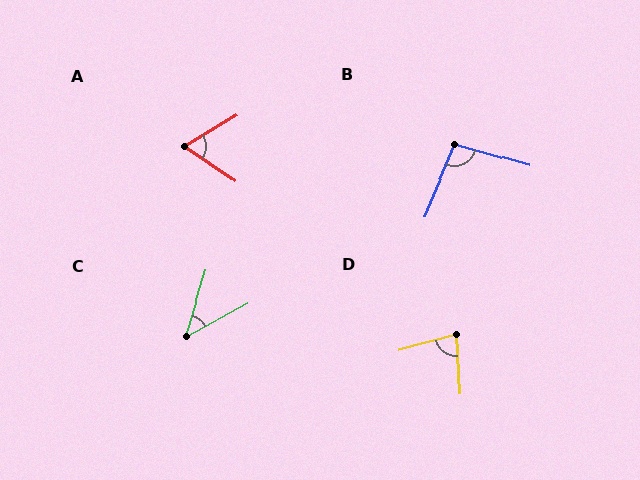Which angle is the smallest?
C, at approximately 44 degrees.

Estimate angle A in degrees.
Approximately 65 degrees.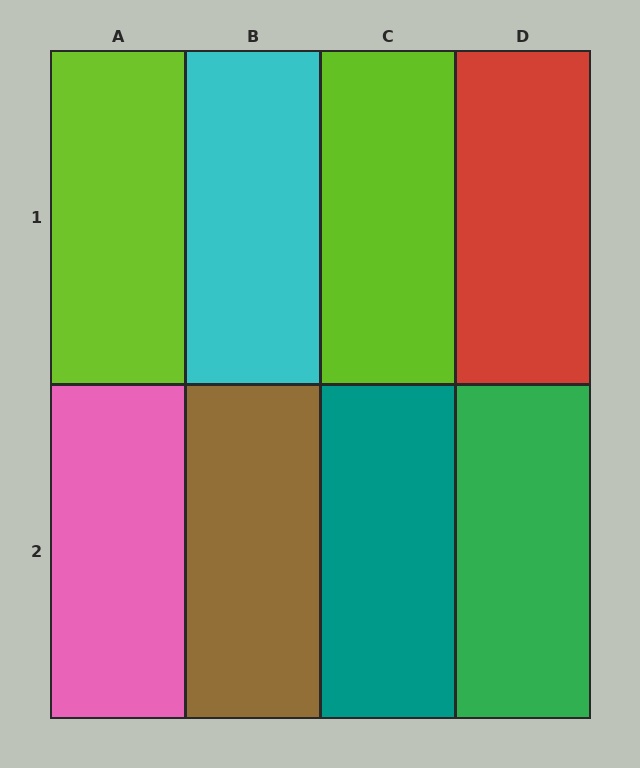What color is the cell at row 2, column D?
Green.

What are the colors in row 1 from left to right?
Lime, cyan, lime, red.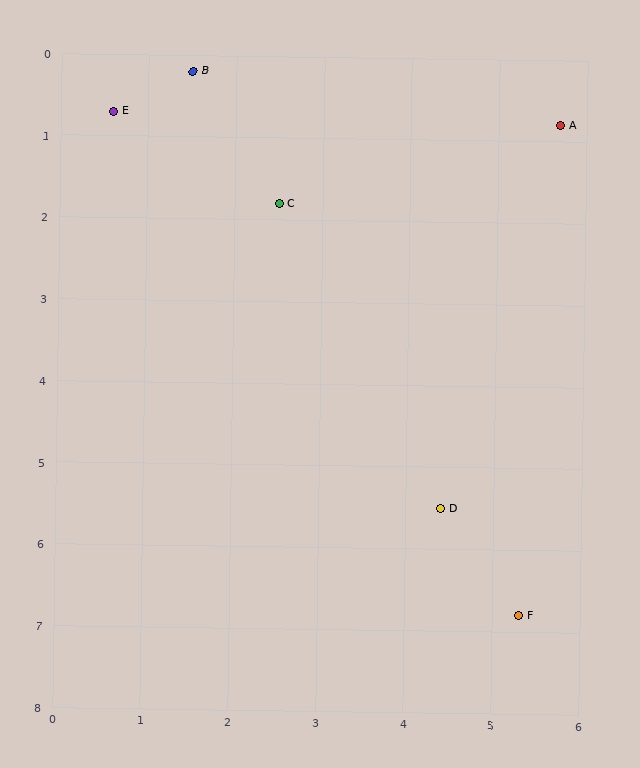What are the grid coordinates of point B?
Point B is at approximately (1.5, 0.2).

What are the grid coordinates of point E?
Point E is at approximately (0.6, 0.7).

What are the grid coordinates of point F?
Point F is at approximately (5.3, 6.8).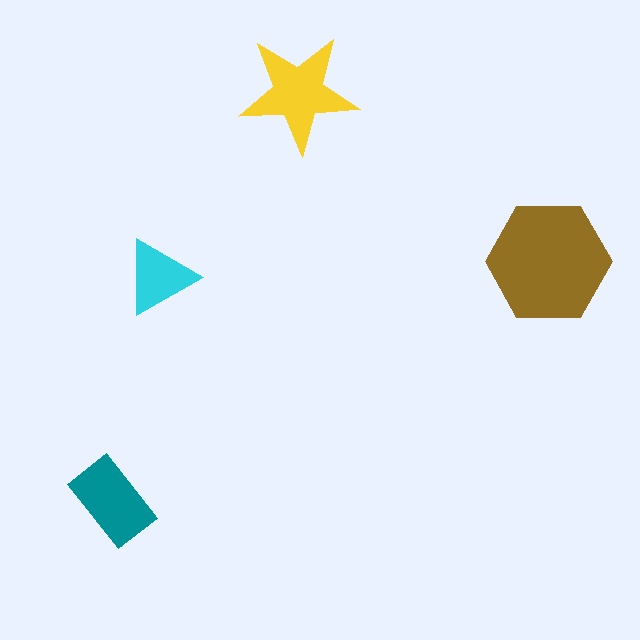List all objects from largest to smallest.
The brown hexagon, the yellow star, the teal rectangle, the cyan triangle.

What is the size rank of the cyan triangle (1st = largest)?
4th.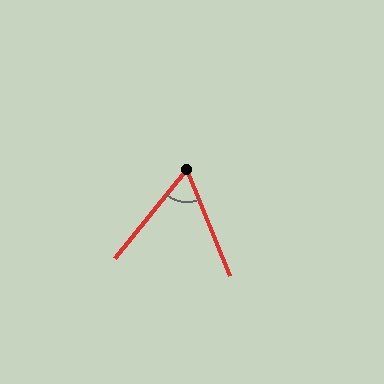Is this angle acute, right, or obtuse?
It is acute.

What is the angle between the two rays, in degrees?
Approximately 61 degrees.